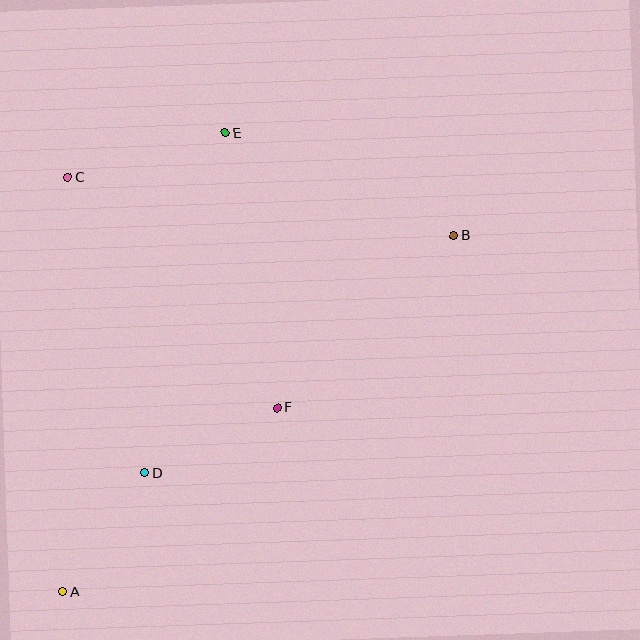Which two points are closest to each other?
Points A and D are closest to each other.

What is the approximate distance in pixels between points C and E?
The distance between C and E is approximately 164 pixels.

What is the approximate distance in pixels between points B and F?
The distance between B and F is approximately 247 pixels.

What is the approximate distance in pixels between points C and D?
The distance between C and D is approximately 305 pixels.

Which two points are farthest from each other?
Points A and B are farthest from each other.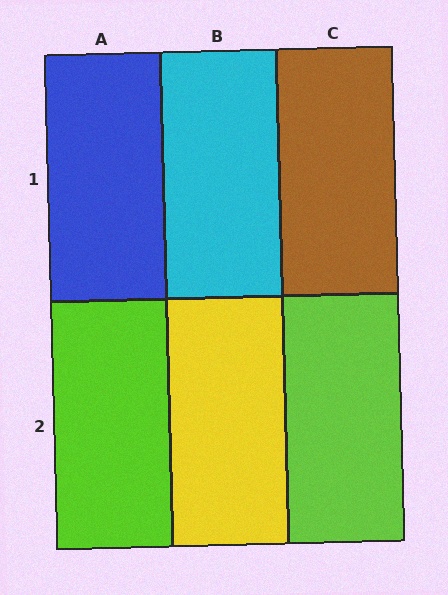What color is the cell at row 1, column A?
Blue.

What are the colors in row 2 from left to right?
Lime, yellow, lime.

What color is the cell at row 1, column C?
Brown.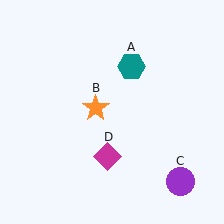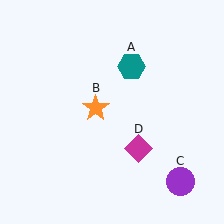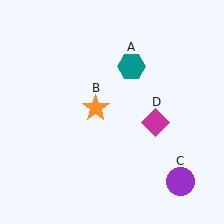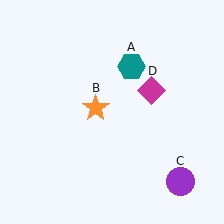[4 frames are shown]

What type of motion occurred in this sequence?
The magenta diamond (object D) rotated counterclockwise around the center of the scene.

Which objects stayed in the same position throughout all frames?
Teal hexagon (object A) and orange star (object B) and purple circle (object C) remained stationary.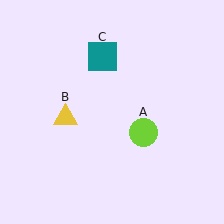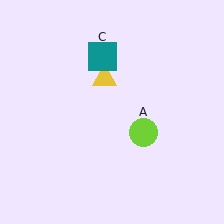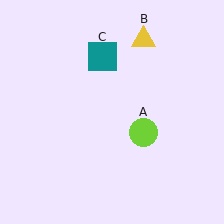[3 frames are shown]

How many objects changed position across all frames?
1 object changed position: yellow triangle (object B).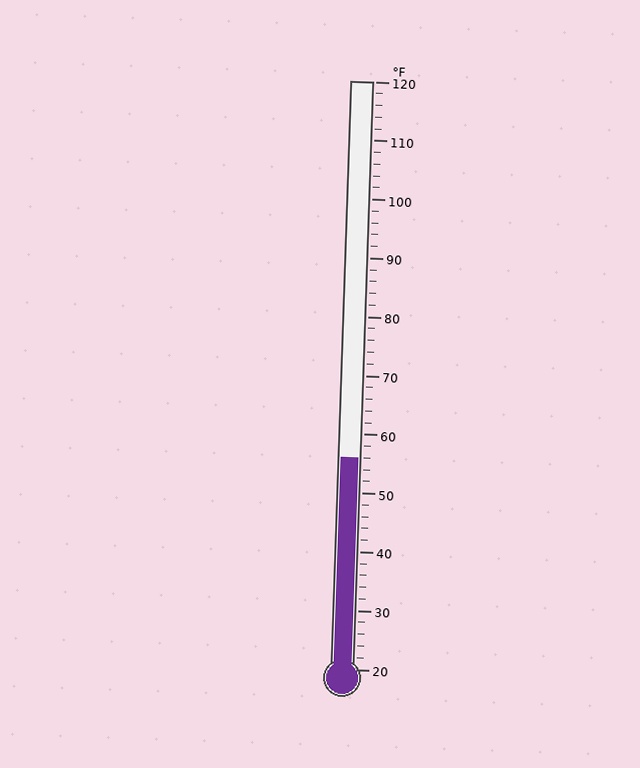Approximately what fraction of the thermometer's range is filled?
The thermometer is filled to approximately 35% of its range.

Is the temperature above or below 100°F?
The temperature is below 100°F.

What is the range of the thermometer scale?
The thermometer scale ranges from 20°F to 120°F.